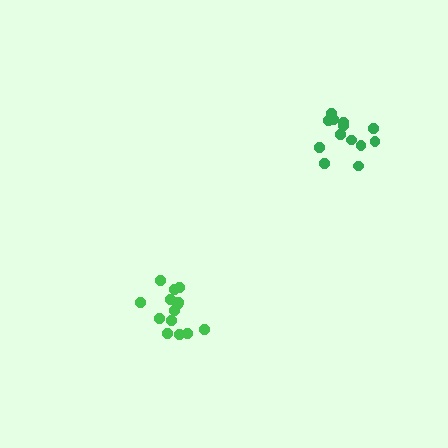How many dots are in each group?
Group 1: 13 dots, Group 2: 14 dots (27 total).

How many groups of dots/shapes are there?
There are 2 groups.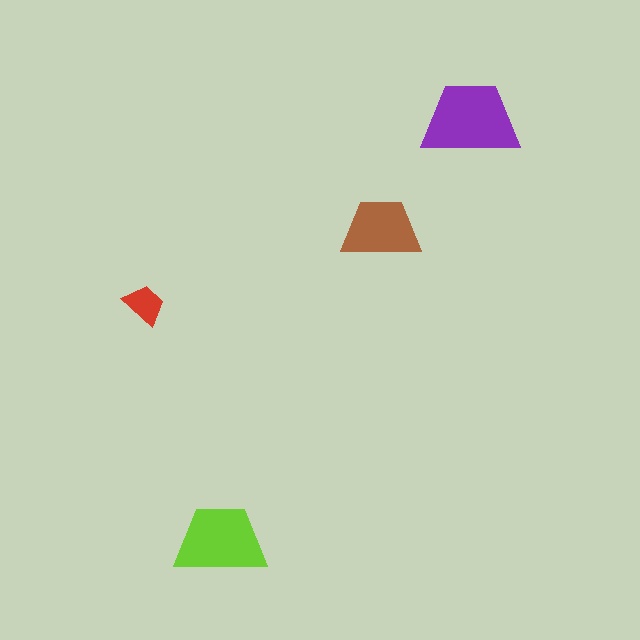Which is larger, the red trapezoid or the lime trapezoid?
The lime one.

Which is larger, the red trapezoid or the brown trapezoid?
The brown one.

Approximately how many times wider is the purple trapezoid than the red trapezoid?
About 2.5 times wider.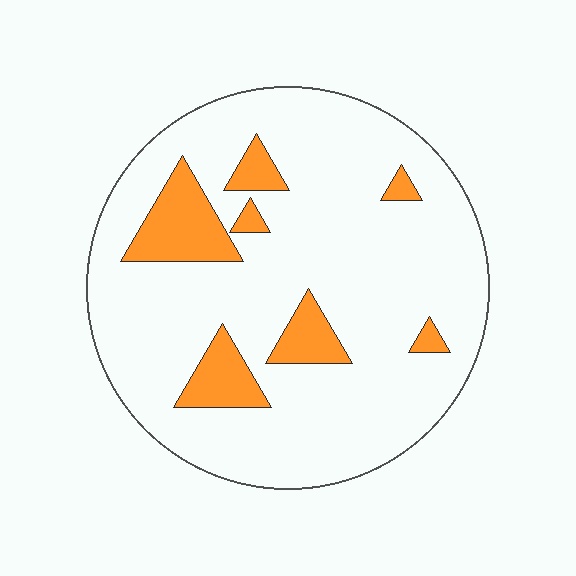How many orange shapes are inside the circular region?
7.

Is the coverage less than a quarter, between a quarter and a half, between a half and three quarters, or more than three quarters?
Less than a quarter.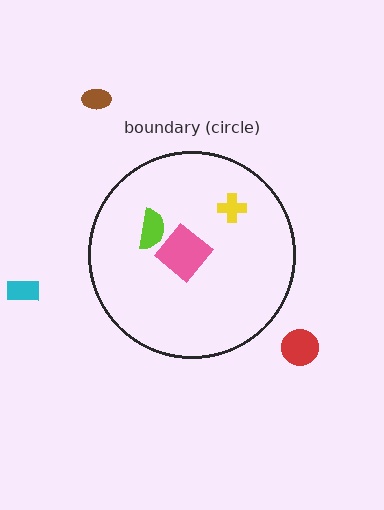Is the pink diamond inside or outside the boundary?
Inside.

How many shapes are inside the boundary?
3 inside, 3 outside.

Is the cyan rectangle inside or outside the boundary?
Outside.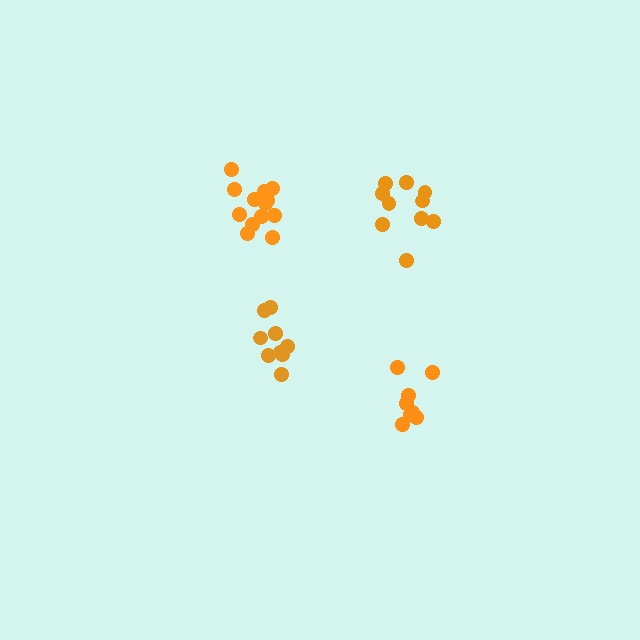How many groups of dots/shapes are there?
There are 4 groups.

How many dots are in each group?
Group 1: 8 dots, Group 2: 9 dots, Group 3: 10 dots, Group 4: 13 dots (40 total).